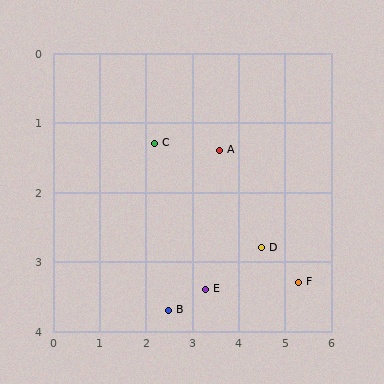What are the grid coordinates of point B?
Point B is at approximately (2.5, 3.7).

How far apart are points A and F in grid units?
Points A and F are about 2.5 grid units apart.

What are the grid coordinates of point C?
Point C is at approximately (2.2, 1.3).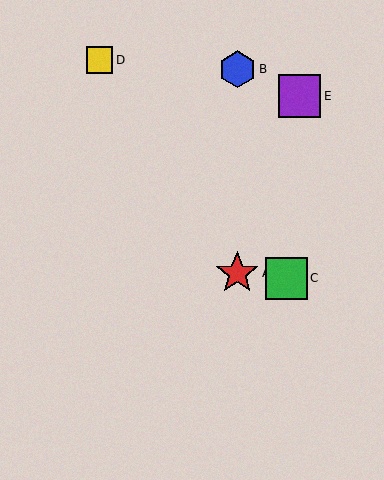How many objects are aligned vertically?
2 objects (A, B) are aligned vertically.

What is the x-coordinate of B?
Object B is at x≈237.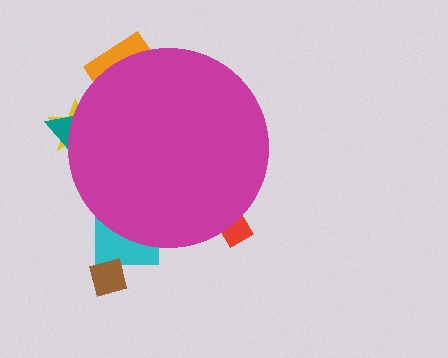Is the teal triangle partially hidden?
Yes, the teal triangle is partially hidden behind the magenta circle.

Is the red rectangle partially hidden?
Yes, the red rectangle is partially hidden behind the magenta circle.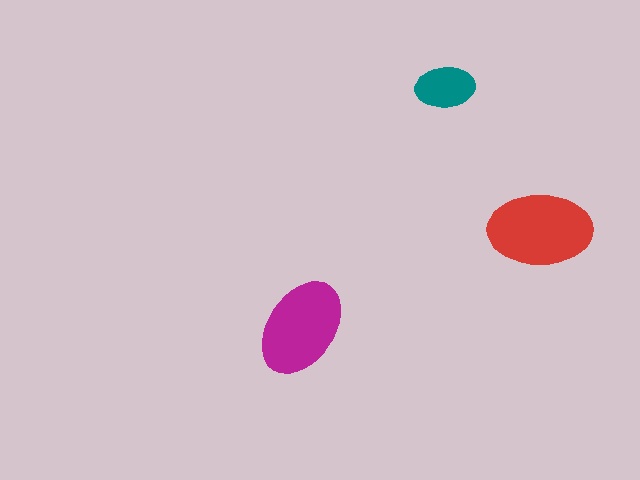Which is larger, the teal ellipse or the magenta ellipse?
The magenta one.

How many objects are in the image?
There are 3 objects in the image.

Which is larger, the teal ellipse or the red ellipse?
The red one.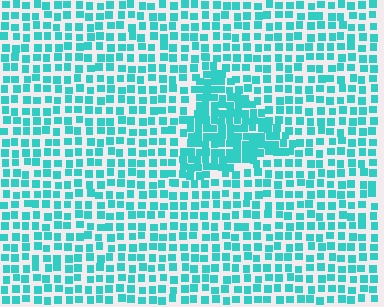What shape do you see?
I see a triangle.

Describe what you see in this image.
The image contains small cyan elements arranged at two different densities. A triangle-shaped region is visible where the elements are more densely packed than the surrounding area.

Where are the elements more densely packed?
The elements are more densely packed inside the triangle boundary.